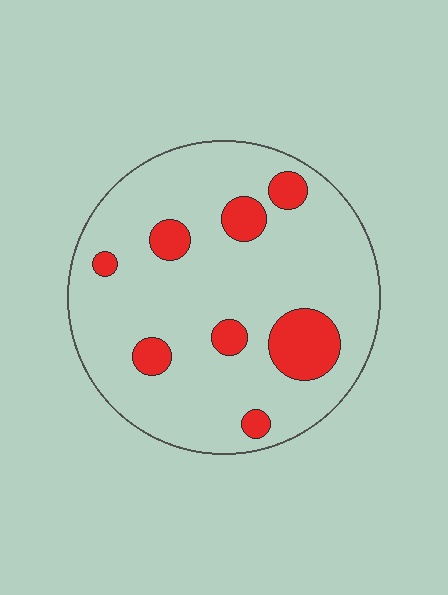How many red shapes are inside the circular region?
8.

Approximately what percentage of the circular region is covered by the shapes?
Approximately 15%.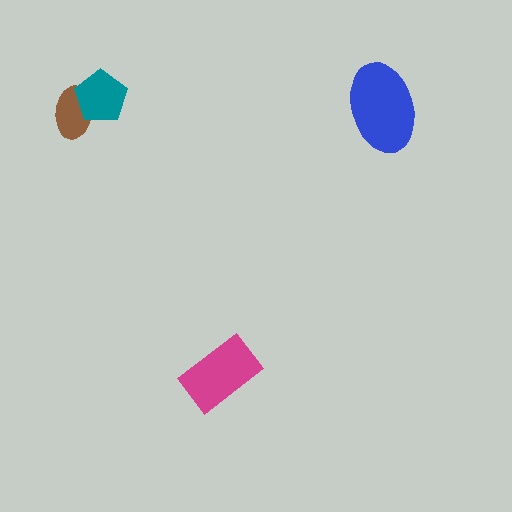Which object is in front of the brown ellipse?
The teal pentagon is in front of the brown ellipse.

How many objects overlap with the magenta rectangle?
0 objects overlap with the magenta rectangle.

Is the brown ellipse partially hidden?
Yes, it is partially covered by another shape.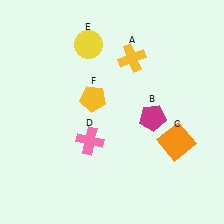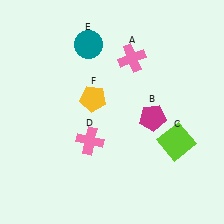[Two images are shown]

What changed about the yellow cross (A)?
In Image 1, A is yellow. In Image 2, it changed to pink.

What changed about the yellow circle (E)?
In Image 1, E is yellow. In Image 2, it changed to teal.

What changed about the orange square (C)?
In Image 1, C is orange. In Image 2, it changed to lime.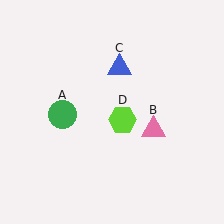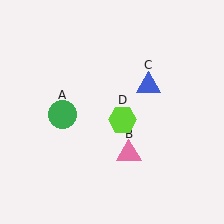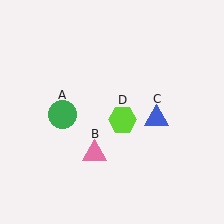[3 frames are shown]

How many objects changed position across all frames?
2 objects changed position: pink triangle (object B), blue triangle (object C).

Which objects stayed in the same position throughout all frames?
Green circle (object A) and lime hexagon (object D) remained stationary.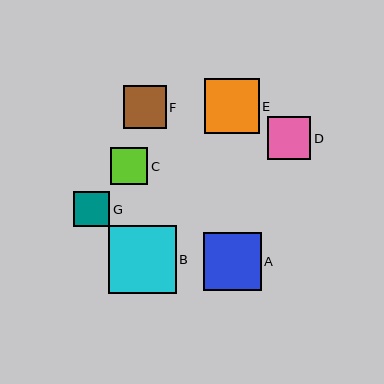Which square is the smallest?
Square G is the smallest with a size of approximately 36 pixels.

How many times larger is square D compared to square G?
Square D is approximately 1.2 times the size of square G.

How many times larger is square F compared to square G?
Square F is approximately 1.2 times the size of square G.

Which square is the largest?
Square B is the largest with a size of approximately 68 pixels.